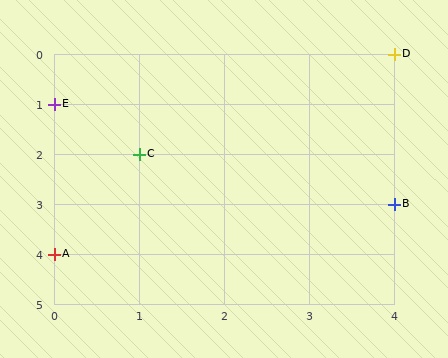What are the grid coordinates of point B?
Point B is at grid coordinates (4, 3).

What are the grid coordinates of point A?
Point A is at grid coordinates (0, 4).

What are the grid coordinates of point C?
Point C is at grid coordinates (1, 2).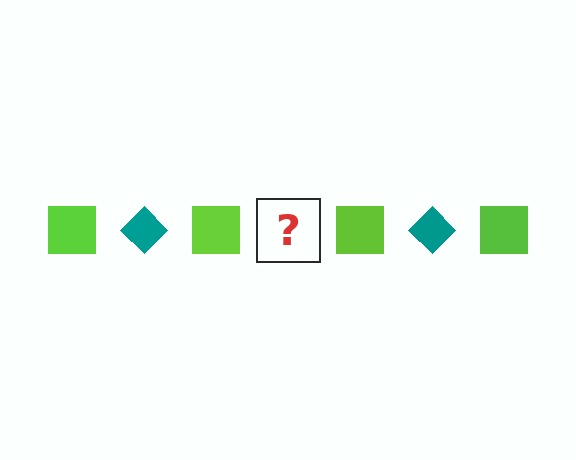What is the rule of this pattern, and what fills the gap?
The rule is that the pattern alternates between lime square and teal diamond. The gap should be filled with a teal diamond.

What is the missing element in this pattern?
The missing element is a teal diamond.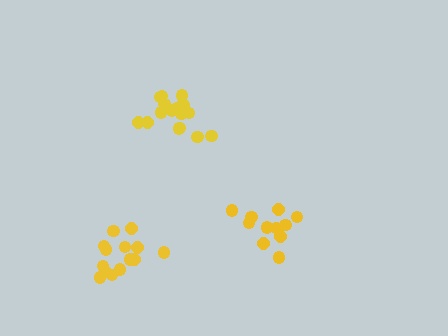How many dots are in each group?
Group 1: 15 dots, Group 2: 17 dots, Group 3: 11 dots (43 total).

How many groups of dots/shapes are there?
There are 3 groups.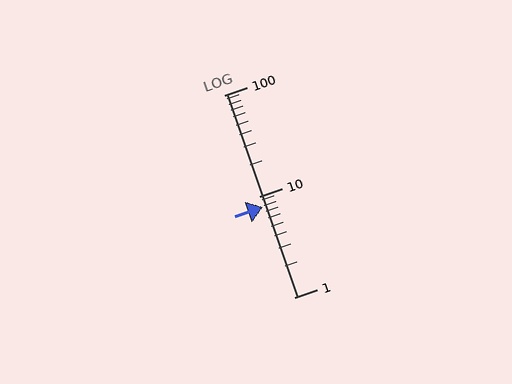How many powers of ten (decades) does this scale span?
The scale spans 2 decades, from 1 to 100.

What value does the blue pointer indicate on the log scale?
The pointer indicates approximately 7.8.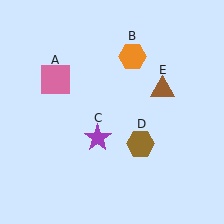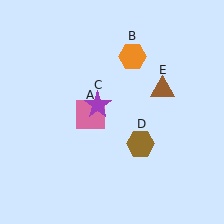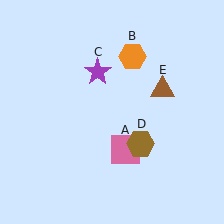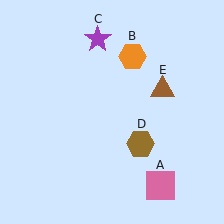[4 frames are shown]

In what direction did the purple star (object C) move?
The purple star (object C) moved up.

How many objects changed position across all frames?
2 objects changed position: pink square (object A), purple star (object C).